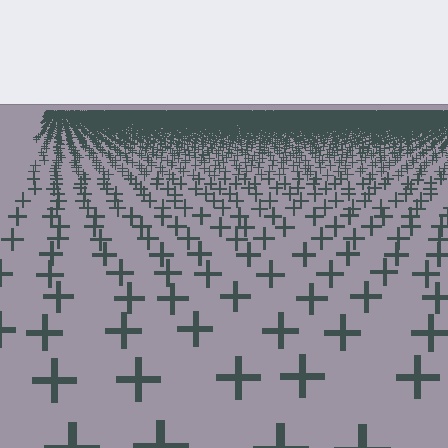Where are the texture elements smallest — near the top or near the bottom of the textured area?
Near the top.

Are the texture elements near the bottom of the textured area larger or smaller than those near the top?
Larger. Near the bottom, elements are closer to the viewer and appear at a bigger on-screen size.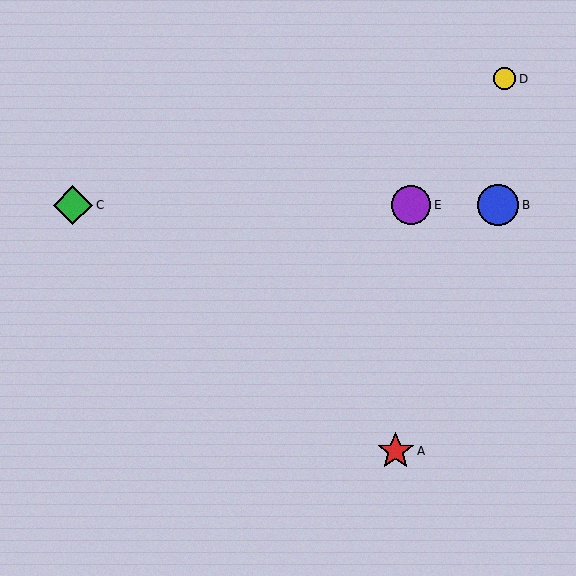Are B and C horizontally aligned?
Yes, both are at y≈205.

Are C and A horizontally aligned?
No, C is at y≈205 and A is at y≈451.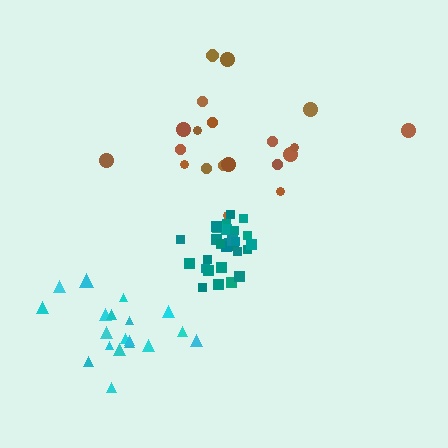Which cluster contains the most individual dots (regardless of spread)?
Teal (30).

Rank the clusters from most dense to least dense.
teal, cyan, brown.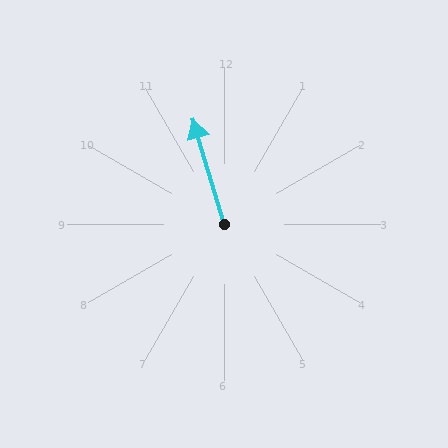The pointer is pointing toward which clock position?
Roughly 11 o'clock.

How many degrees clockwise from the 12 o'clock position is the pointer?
Approximately 344 degrees.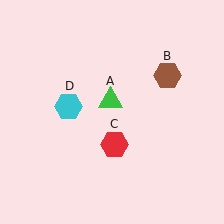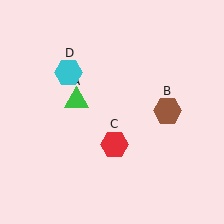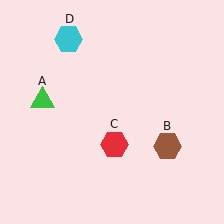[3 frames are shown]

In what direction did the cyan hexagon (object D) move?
The cyan hexagon (object D) moved up.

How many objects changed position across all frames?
3 objects changed position: green triangle (object A), brown hexagon (object B), cyan hexagon (object D).